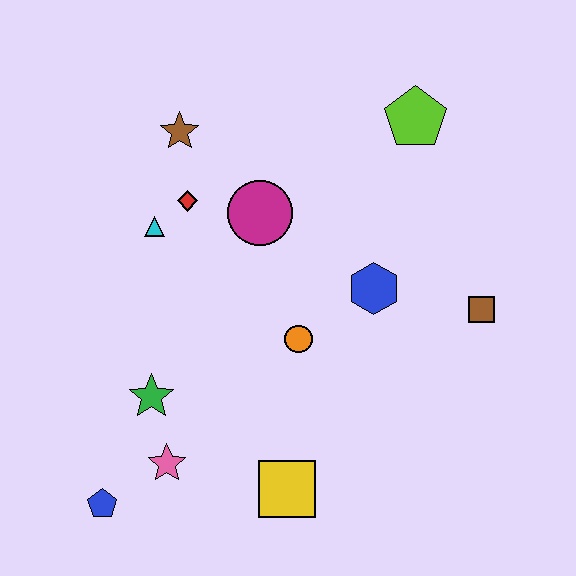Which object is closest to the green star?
The pink star is closest to the green star.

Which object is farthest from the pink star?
The lime pentagon is farthest from the pink star.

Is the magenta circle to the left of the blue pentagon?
No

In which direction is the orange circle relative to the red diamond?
The orange circle is below the red diamond.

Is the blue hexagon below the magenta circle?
Yes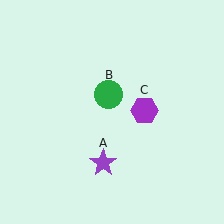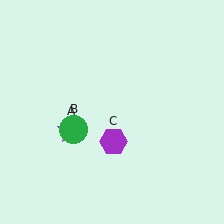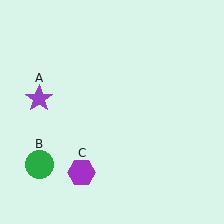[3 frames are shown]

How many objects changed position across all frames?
3 objects changed position: purple star (object A), green circle (object B), purple hexagon (object C).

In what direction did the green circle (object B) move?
The green circle (object B) moved down and to the left.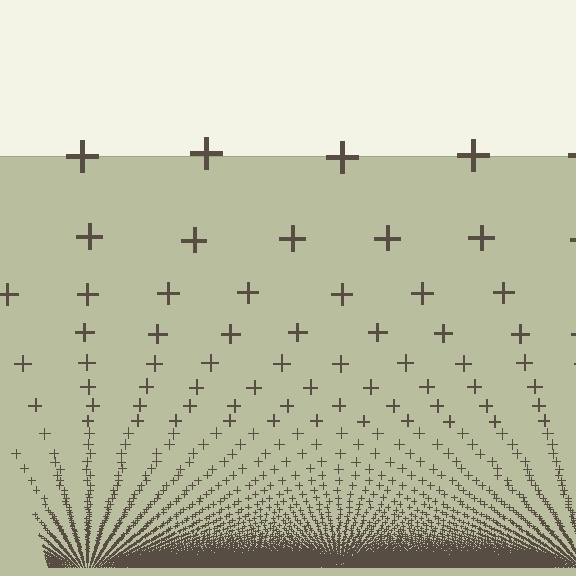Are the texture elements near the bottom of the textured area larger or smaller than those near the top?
Smaller. The gradient is inverted — elements near the bottom are smaller and denser.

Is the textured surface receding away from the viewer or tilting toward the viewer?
The surface appears to tilt toward the viewer. Texture elements get larger and sparser toward the top.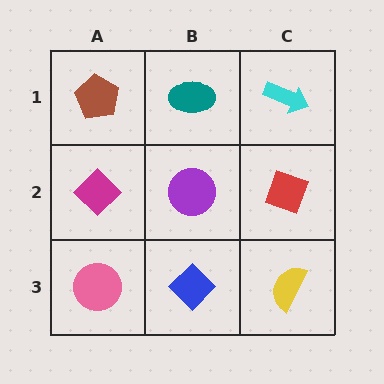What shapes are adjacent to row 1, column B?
A purple circle (row 2, column B), a brown pentagon (row 1, column A), a cyan arrow (row 1, column C).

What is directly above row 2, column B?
A teal ellipse.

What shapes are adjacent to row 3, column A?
A magenta diamond (row 2, column A), a blue diamond (row 3, column B).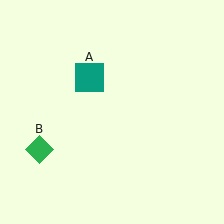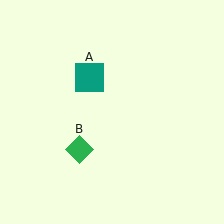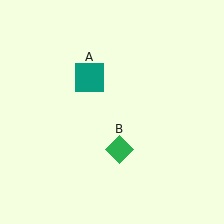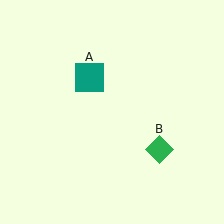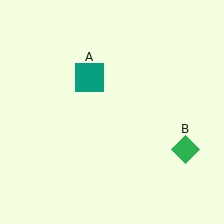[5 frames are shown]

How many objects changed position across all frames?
1 object changed position: green diamond (object B).